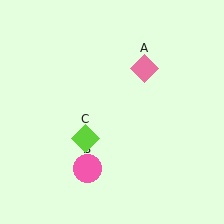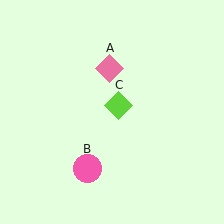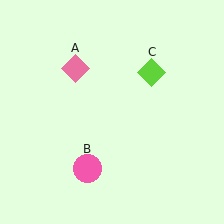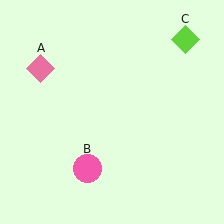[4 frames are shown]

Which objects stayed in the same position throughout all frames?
Pink circle (object B) remained stationary.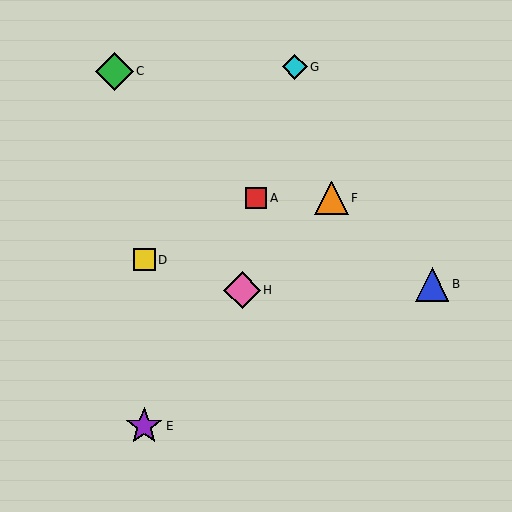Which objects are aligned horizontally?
Objects A, F are aligned horizontally.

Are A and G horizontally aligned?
No, A is at y≈198 and G is at y≈67.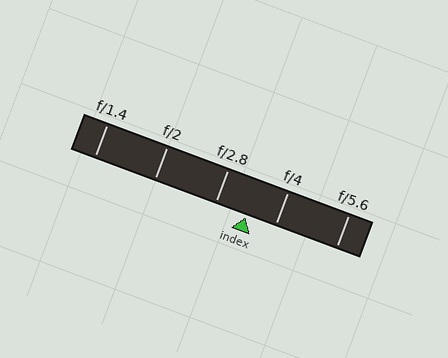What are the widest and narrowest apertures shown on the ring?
The widest aperture shown is f/1.4 and the narrowest is f/5.6.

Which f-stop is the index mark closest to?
The index mark is closest to f/4.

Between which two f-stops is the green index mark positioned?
The index mark is between f/2.8 and f/4.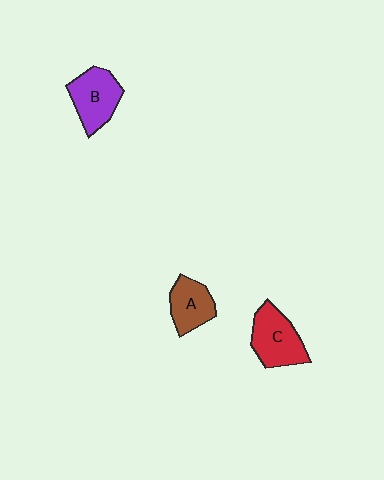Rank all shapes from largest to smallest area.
From largest to smallest: C (red), B (purple), A (brown).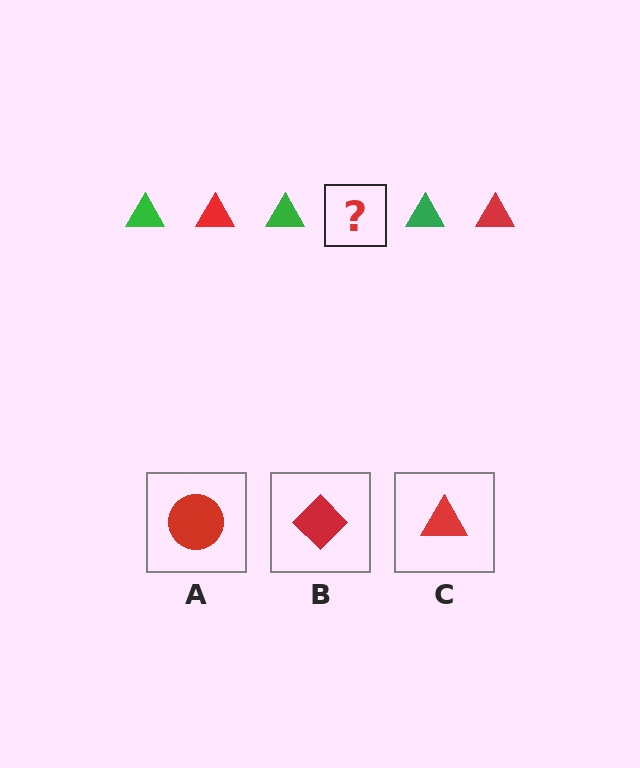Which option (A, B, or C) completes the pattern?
C.